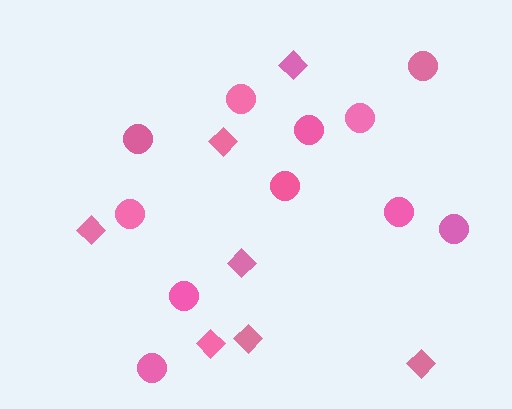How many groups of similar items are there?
There are 2 groups: one group of diamonds (7) and one group of circles (11).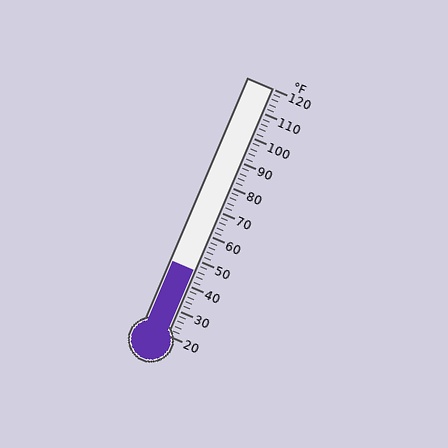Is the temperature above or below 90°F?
The temperature is below 90°F.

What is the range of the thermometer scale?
The thermometer scale ranges from 20°F to 120°F.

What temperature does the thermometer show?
The thermometer shows approximately 46°F.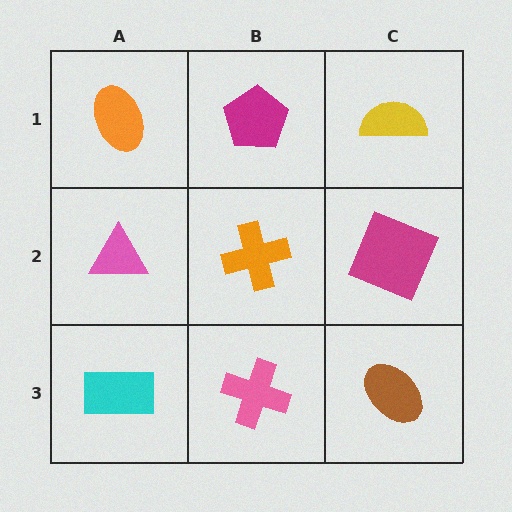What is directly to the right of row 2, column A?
An orange cross.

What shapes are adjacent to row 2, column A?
An orange ellipse (row 1, column A), a cyan rectangle (row 3, column A), an orange cross (row 2, column B).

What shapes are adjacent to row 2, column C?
A yellow semicircle (row 1, column C), a brown ellipse (row 3, column C), an orange cross (row 2, column B).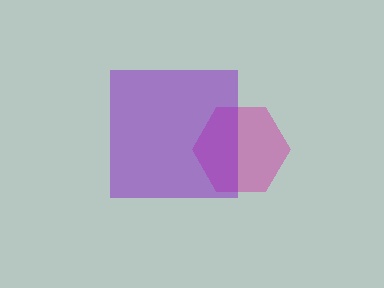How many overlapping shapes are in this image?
There are 2 overlapping shapes in the image.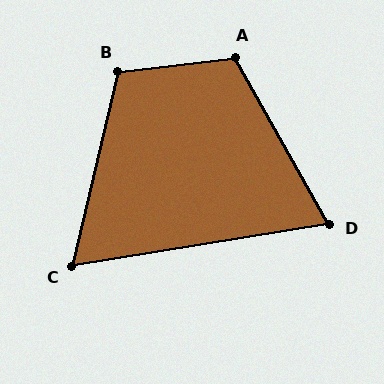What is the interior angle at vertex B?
Approximately 110 degrees (obtuse).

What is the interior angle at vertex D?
Approximately 70 degrees (acute).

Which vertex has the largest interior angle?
A, at approximately 113 degrees.